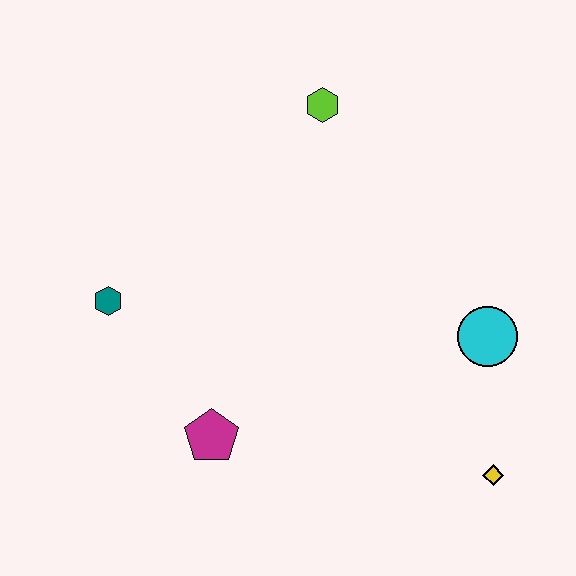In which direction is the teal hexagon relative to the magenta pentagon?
The teal hexagon is above the magenta pentagon.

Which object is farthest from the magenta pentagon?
The lime hexagon is farthest from the magenta pentagon.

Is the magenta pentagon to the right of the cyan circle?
No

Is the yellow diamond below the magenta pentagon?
Yes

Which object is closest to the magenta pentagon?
The teal hexagon is closest to the magenta pentagon.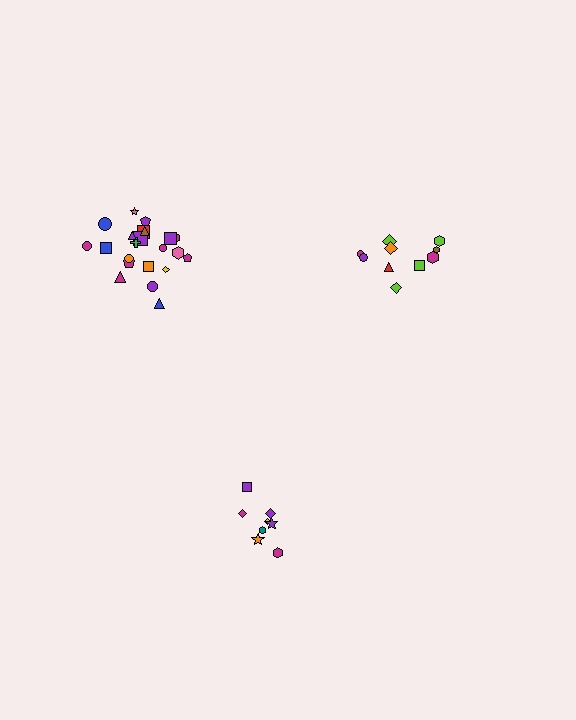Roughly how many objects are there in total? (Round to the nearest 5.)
Roughly 40 objects in total.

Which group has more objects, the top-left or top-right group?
The top-left group.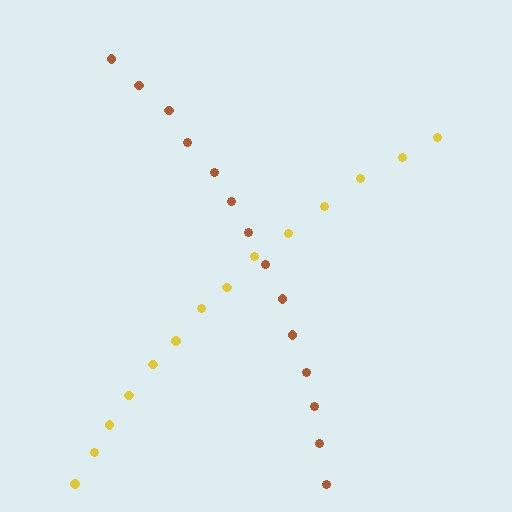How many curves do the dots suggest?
There are 2 distinct paths.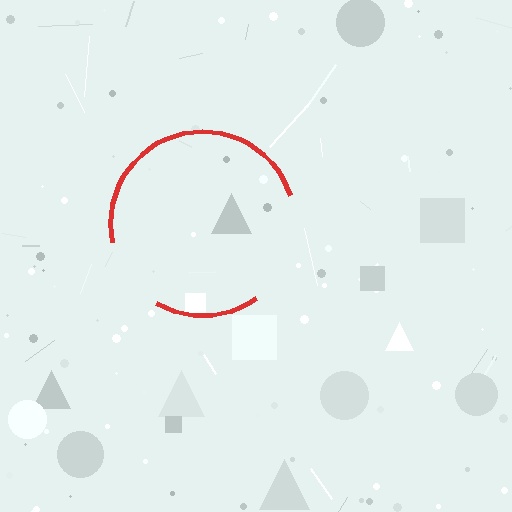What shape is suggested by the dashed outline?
The dashed outline suggests a circle.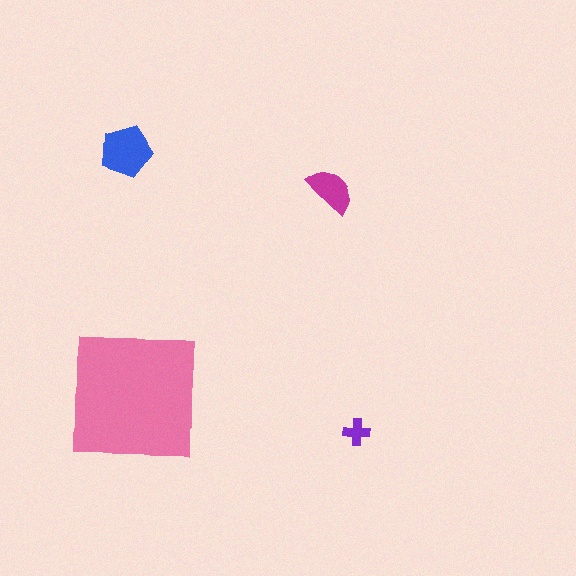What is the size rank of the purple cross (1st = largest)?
4th.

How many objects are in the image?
There are 4 objects in the image.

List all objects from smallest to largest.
The purple cross, the magenta semicircle, the blue pentagon, the pink square.